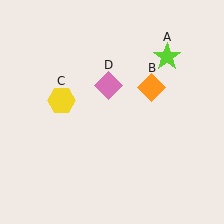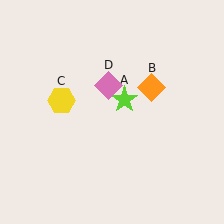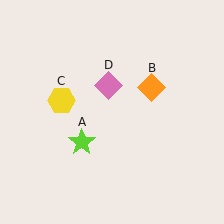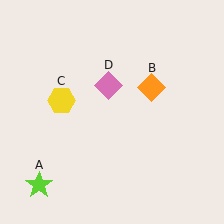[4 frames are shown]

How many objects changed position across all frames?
1 object changed position: lime star (object A).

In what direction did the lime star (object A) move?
The lime star (object A) moved down and to the left.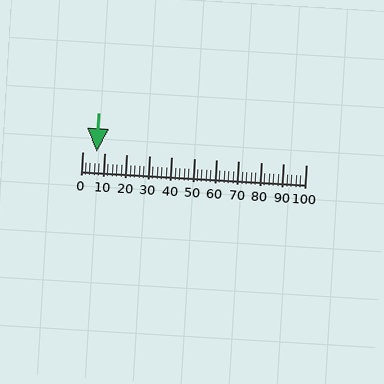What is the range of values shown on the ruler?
The ruler shows values from 0 to 100.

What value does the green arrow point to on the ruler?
The green arrow points to approximately 7.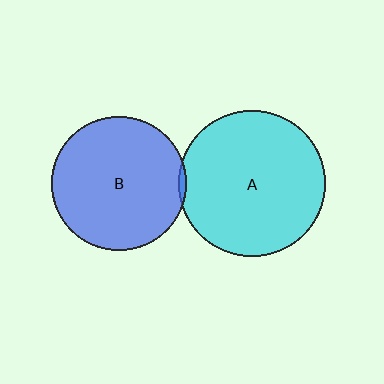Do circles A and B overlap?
Yes.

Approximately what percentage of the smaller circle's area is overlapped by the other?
Approximately 5%.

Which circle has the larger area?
Circle A (cyan).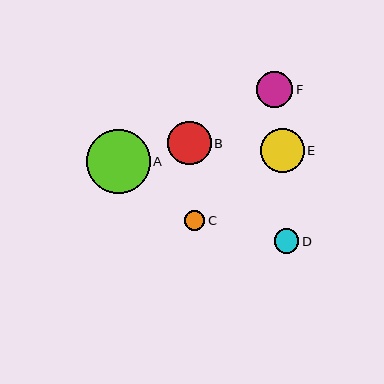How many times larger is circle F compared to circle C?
Circle F is approximately 1.8 times the size of circle C.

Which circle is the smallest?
Circle C is the smallest with a size of approximately 20 pixels.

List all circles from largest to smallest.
From largest to smallest: A, E, B, F, D, C.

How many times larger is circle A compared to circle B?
Circle A is approximately 1.5 times the size of circle B.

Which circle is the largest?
Circle A is the largest with a size of approximately 63 pixels.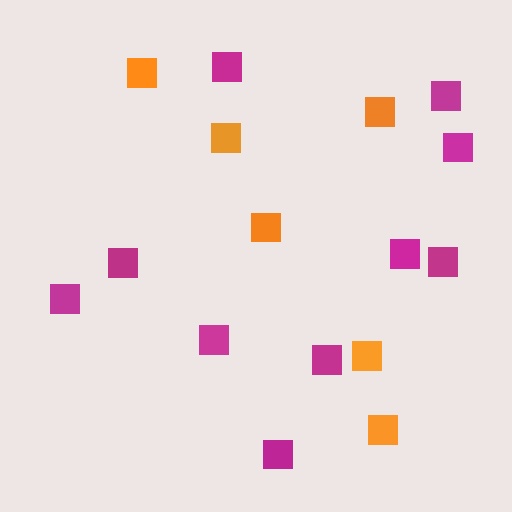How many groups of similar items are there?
There are 2 groups: one group of magenta squares (10) and one group of orange squares (6).